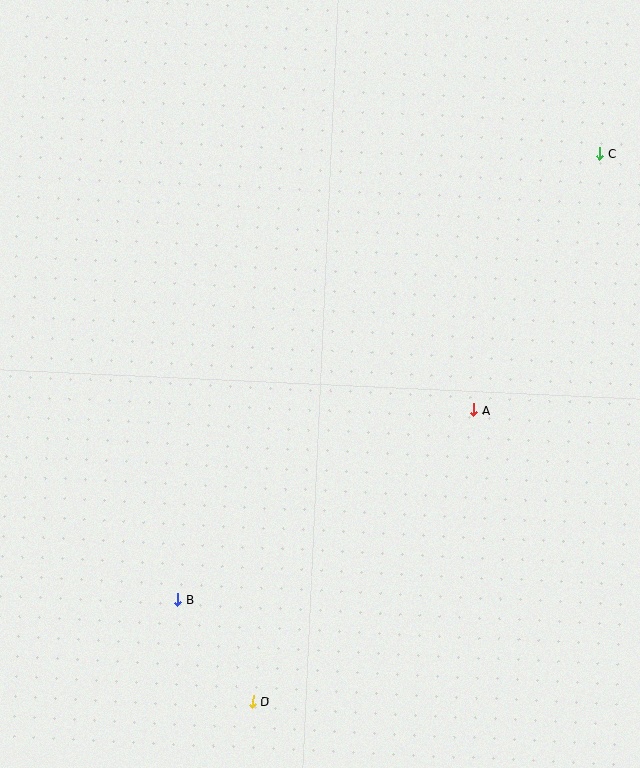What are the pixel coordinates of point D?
Point D is at (252, 701).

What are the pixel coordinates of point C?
Point C is at (600, 153).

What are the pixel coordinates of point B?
Point B is at (178, 599).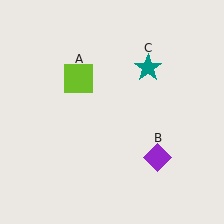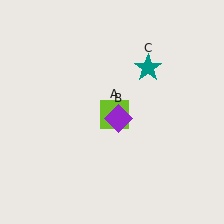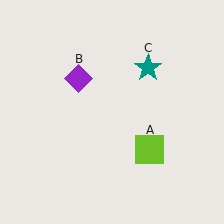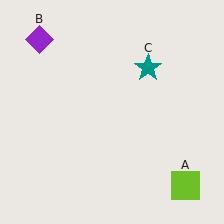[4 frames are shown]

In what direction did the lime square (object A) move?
The lime square (object A) moved down and to the right.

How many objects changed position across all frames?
2 objects changed position: lime square (object A), purple diamond (object B).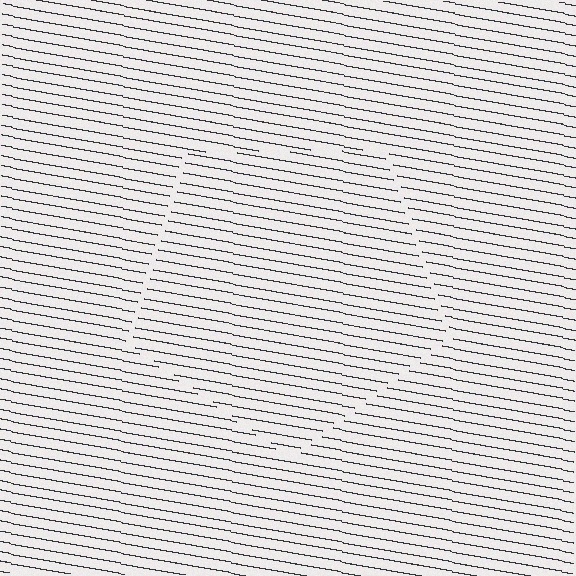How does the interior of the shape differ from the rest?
The interior of the shape contains the same grating, shifted by half a period — the contour is defined by the phase discontinuity where line-ends from the inner and outer gratings abut.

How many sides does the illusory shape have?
5 sides — the line-ends trace a pentagon.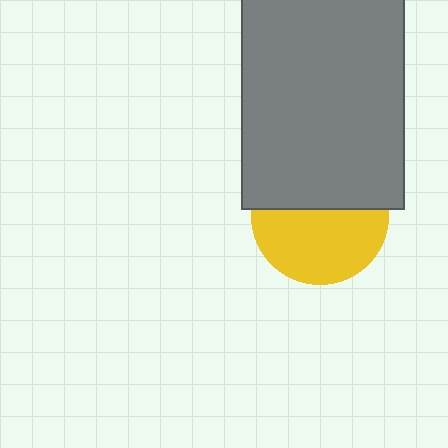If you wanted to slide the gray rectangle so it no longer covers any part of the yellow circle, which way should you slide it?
Slide it up — that is the most direct way to separate the two shapes.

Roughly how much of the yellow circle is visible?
About half of it is visible (roughly 56%).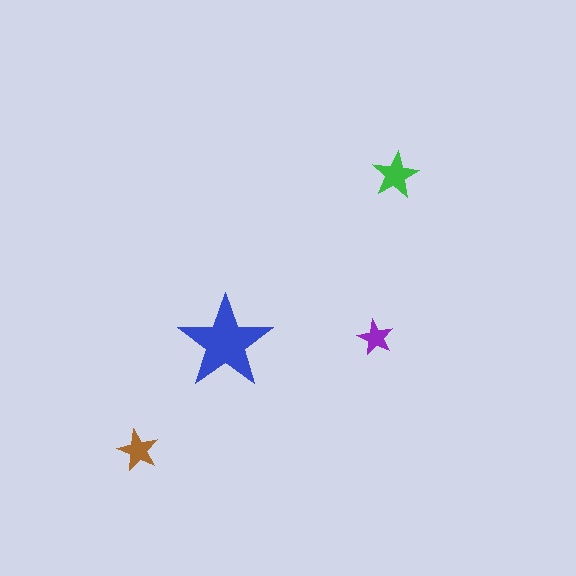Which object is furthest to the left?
The brown star is leftmost.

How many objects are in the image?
There are 4 objects in the image.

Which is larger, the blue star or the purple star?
The blue one.